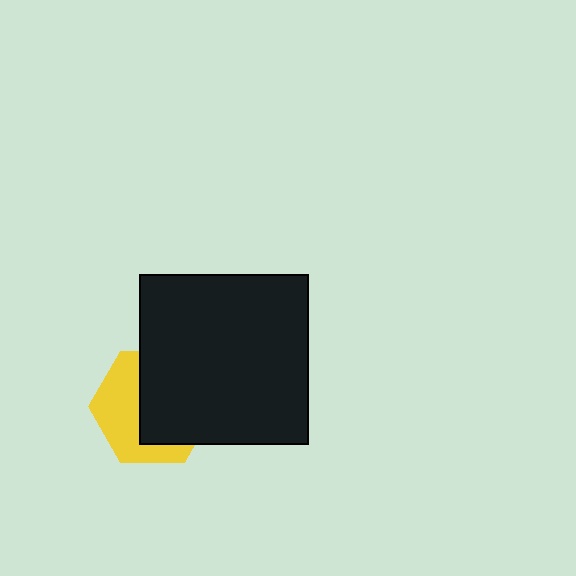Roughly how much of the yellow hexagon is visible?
A small part of it is visible (roughly 45%).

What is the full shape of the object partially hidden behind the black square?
The partially hidden object is a yellow hexagon.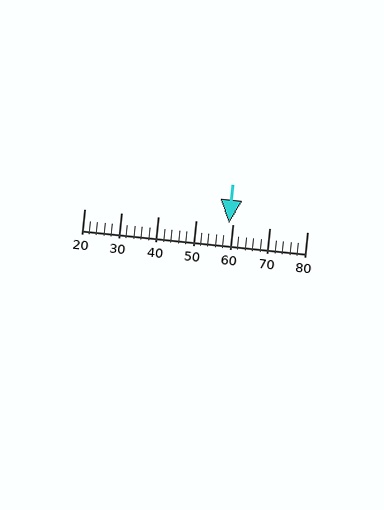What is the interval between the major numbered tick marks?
The major tick marks are spaced 10 units apart.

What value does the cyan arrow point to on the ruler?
The cyan arrow points to approximately 59.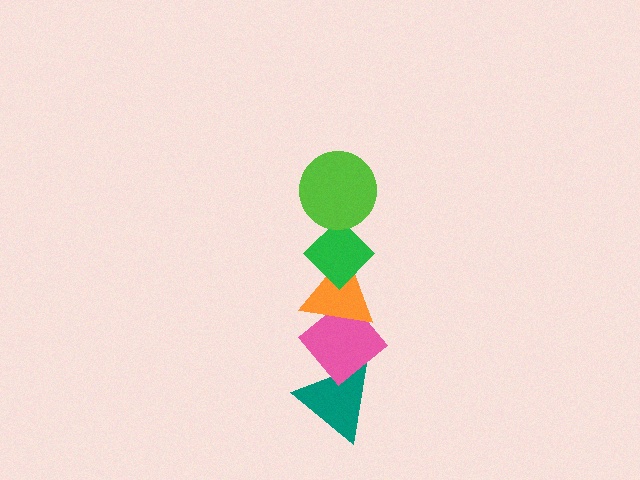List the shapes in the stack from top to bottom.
From top to bottom: the lime circle, the green diamond, the orange triangle, the pink diamond, the teal triangle.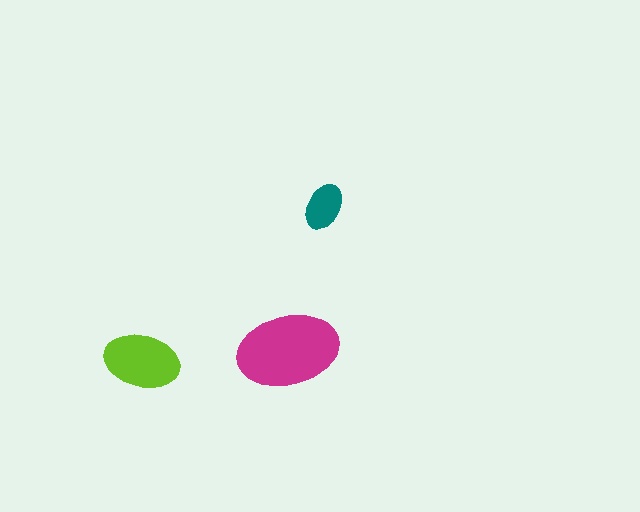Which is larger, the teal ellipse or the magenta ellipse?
The magenta one.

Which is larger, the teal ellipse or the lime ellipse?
The lime one.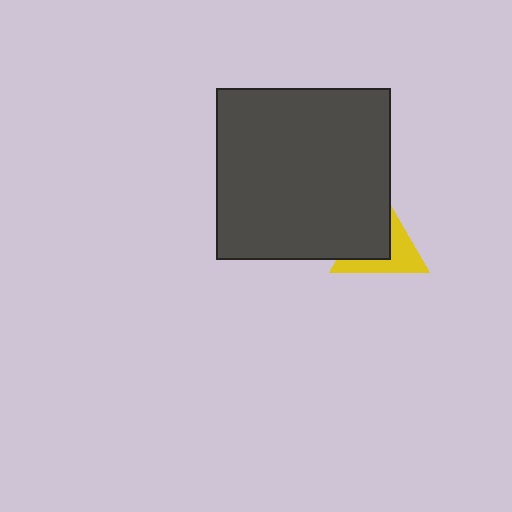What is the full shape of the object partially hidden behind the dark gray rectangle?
The partially hidden object is a yellow triangle.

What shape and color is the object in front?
The object in front is a dark gray rectangle.